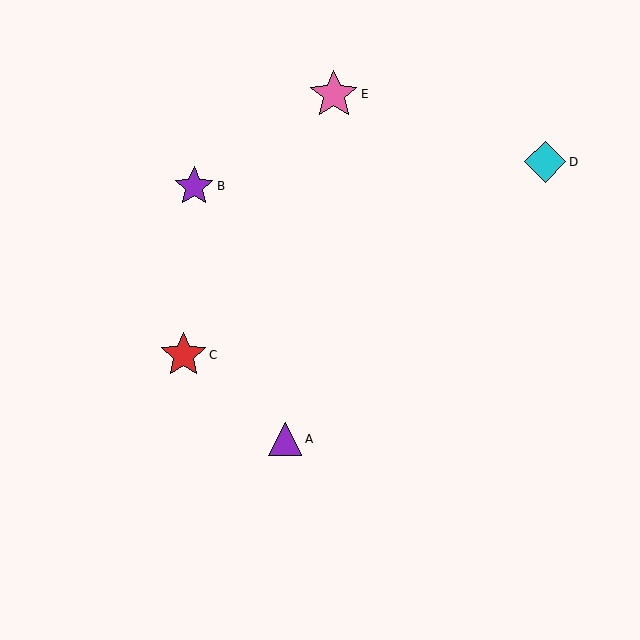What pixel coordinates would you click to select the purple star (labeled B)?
Click at (194, 186) to select the purple star B.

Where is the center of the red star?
The center of the red star is at (183, 355).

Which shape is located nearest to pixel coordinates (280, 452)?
The purple triangle (labeled A) at (285, 439) is nearest to that location.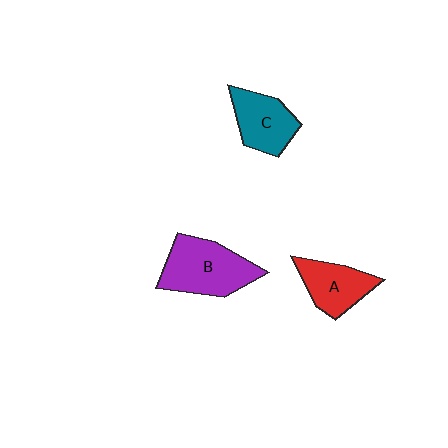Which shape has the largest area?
Shape B (purple).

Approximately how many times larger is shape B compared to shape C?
Approximately 1.4 times.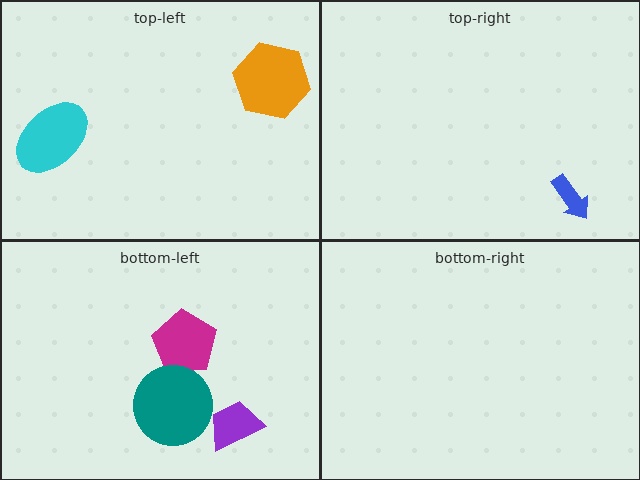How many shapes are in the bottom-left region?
3.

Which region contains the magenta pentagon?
The bottom-left region.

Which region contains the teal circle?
The bottom-left region.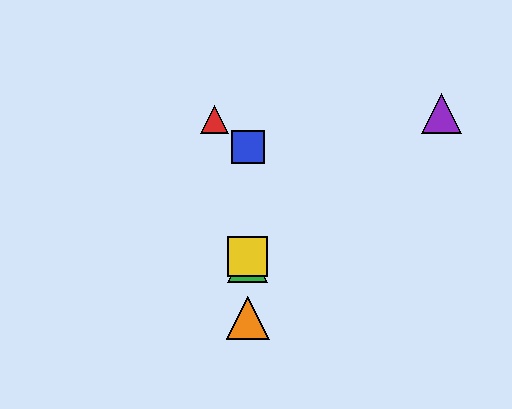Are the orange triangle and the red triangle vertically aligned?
No, the orange triangle is at x≈248 and the red triangle is at x≈215.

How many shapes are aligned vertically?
4 shapes (the blue square, the green triangle, the yellow square, the orange triangle) are aligned vertically.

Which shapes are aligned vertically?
The blue square, the green triangle, the yellow square, the orange triangle are aligned vertically.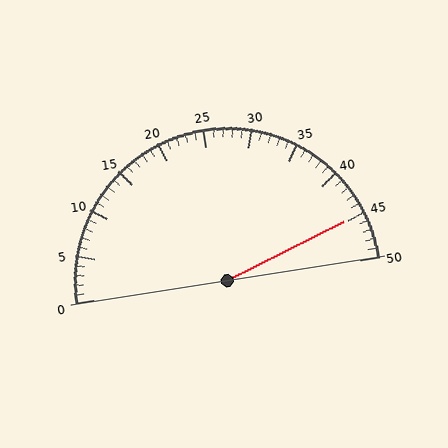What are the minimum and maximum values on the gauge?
The gauge ranges from 0 to 50.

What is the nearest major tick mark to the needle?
The nearest major tick mark is 45.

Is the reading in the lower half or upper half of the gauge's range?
The reading is in the upper half of the range (0 to 50).